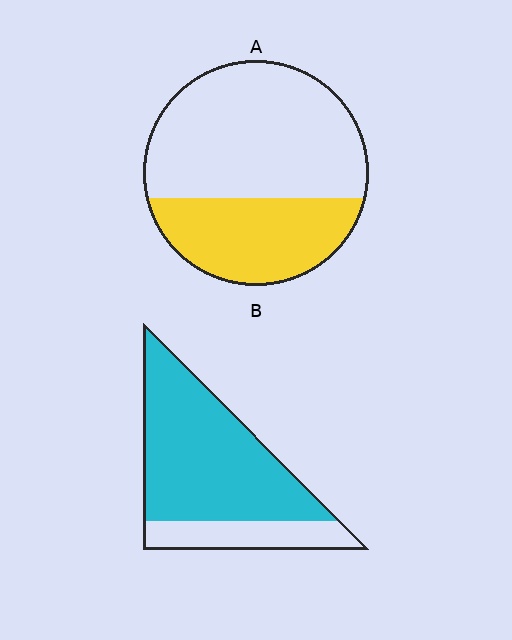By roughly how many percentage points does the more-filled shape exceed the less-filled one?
By roughly 40 percentage points (B over A).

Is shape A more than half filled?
No.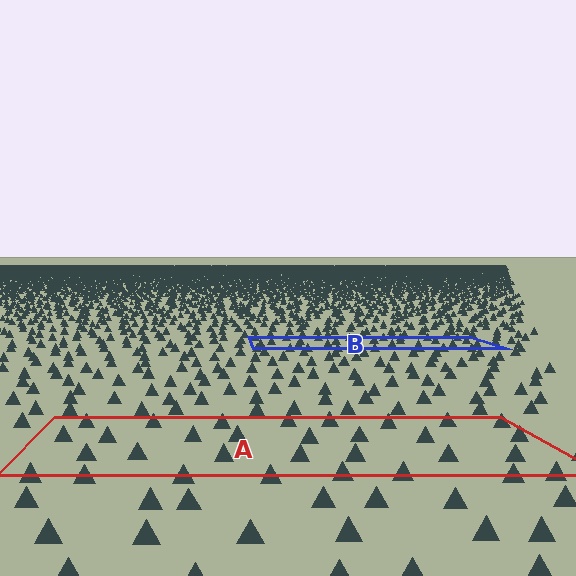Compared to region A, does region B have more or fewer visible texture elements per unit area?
Region B has more texture elements per unit area — they are packed more densely because it is farther away.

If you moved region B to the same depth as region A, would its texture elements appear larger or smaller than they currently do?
They would appear larger. At a closer depth, the same texture elements are projected at a bigger on-screen size.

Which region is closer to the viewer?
Region A is closer. The texture elements there are larger and more spread out.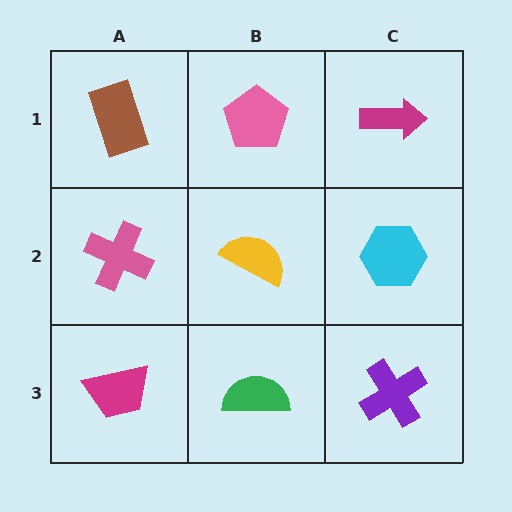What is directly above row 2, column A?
A brown rectangle.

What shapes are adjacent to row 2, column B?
A pink pentagon (row 1, column B), a green semicircle (row 3, column B), a pink cross (row 2, column A), a cyan hexagon (row 2, column C).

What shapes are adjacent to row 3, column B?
A yellow semicircle (row 2, column B), a magenta trapezoid (row 3, column A), a purple cross (row 3, column C).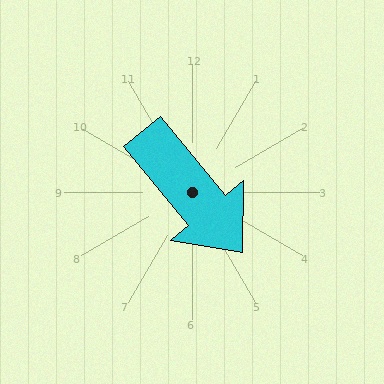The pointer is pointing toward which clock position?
Roughly 5 o'clock.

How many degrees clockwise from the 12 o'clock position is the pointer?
Approximately 140 degrees.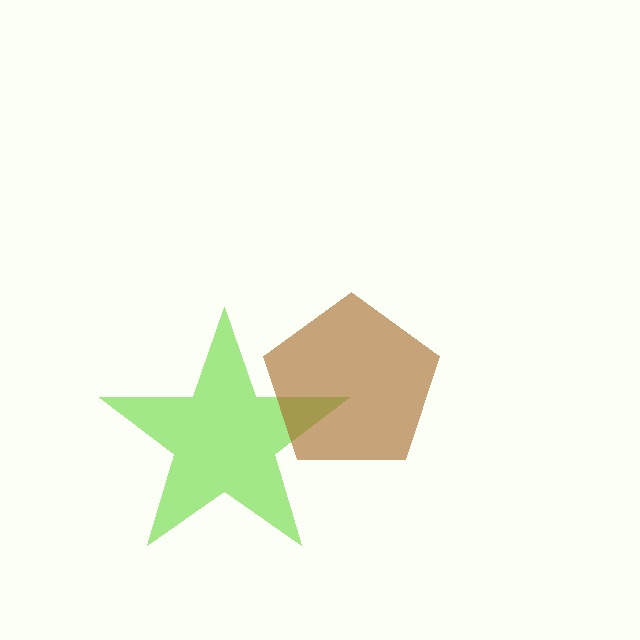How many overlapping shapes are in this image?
There are 2 overlapping shapes in the image.